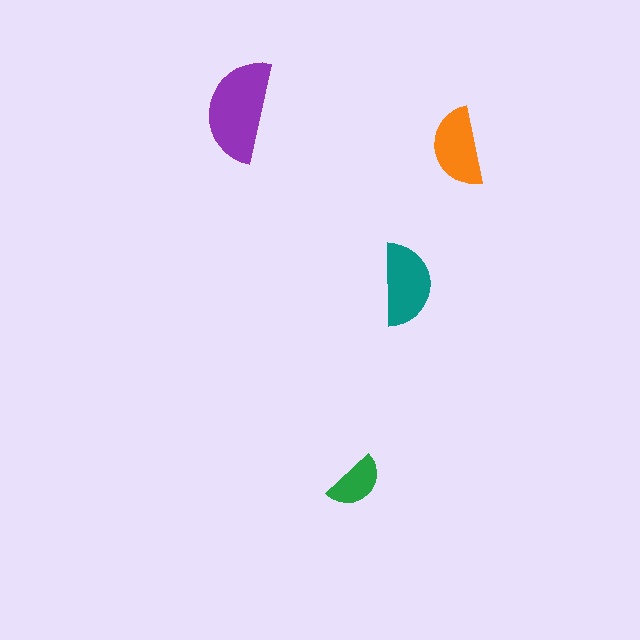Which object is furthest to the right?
The orange semicircle is rightmost.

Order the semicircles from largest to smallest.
the purple one, the teal one, the orange one, the green one.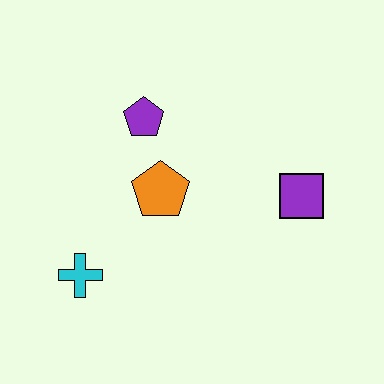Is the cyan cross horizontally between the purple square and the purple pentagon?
No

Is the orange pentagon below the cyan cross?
No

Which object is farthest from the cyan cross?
The purple square is farthest from the cyan cross.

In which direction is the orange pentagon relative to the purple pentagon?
The orange pentagon is below the purple pentagon.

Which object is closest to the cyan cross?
The orange pentagon is closest to the cyan cross.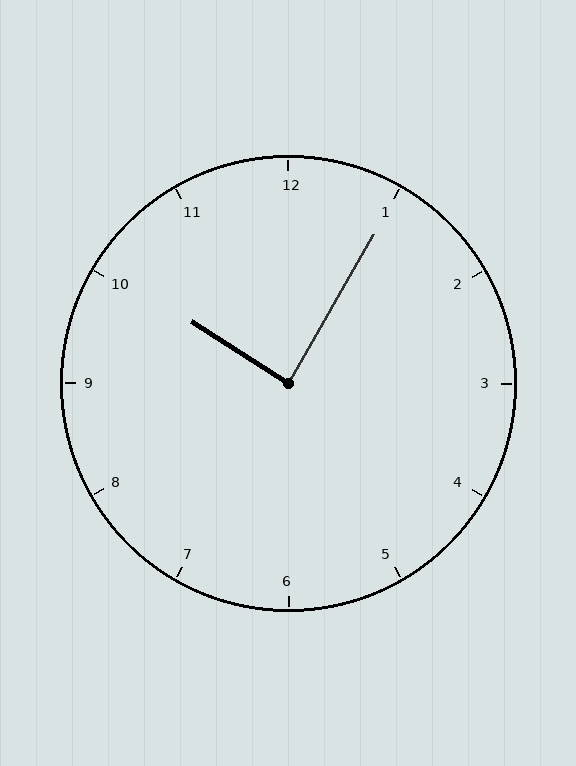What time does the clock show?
10:05.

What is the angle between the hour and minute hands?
Approximately 88 degrees.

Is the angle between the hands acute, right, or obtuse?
It is right.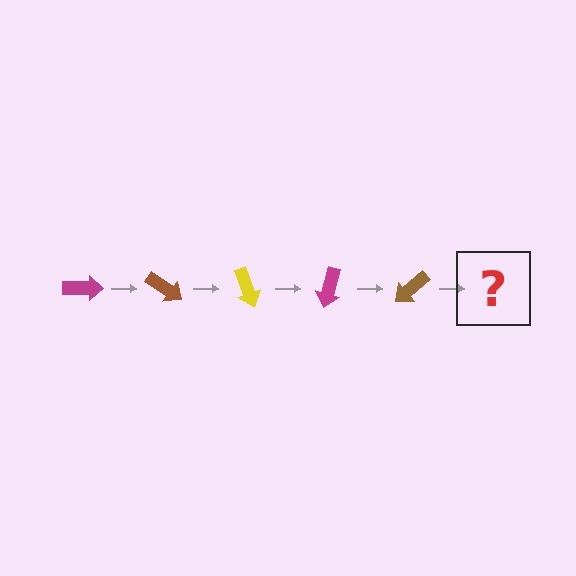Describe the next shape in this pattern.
It should be a yellow arrow, rotated 175 degrees from the start.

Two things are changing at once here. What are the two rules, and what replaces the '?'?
The two rules are that it rotates 35 degrees each step and the color cycles through magenta, brown, and yellow. The '?' should be a yellow arrow, rotated 175 degrees from the start.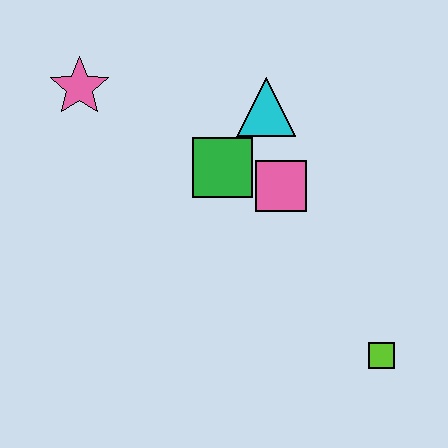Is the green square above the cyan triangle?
No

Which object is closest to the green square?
The pink square is closest to the green square.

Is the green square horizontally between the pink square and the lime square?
No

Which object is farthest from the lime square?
The pink star is farthest from the lime square.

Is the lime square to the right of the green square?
Yes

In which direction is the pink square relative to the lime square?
The pink square is above the lime square.